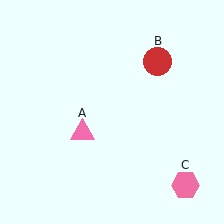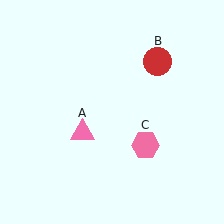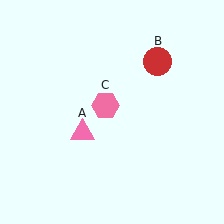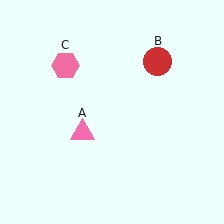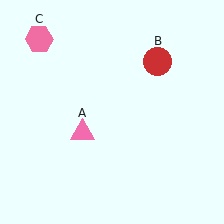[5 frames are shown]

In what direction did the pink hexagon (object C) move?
The pink hexagon (object C) moved up and to the left.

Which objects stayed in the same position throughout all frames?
Pink triangle (object A) and red circle (object B) remained stationary.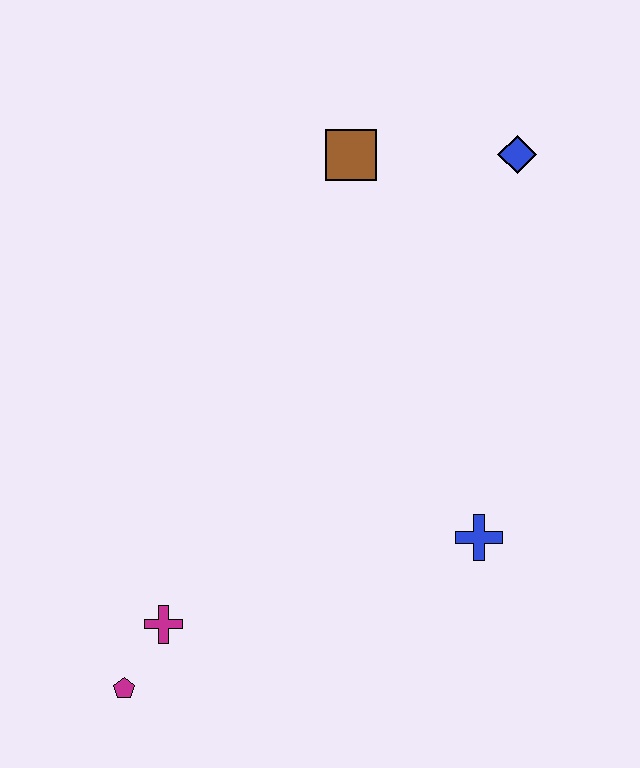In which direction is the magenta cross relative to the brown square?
The magenta cross is below the brown square.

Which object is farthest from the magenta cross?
The blue diamond is farthest from the magenta cross.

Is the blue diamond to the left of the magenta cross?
No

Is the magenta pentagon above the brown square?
No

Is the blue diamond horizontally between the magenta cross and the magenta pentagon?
No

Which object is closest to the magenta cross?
The magenta pentagon is closest to the magenta cross.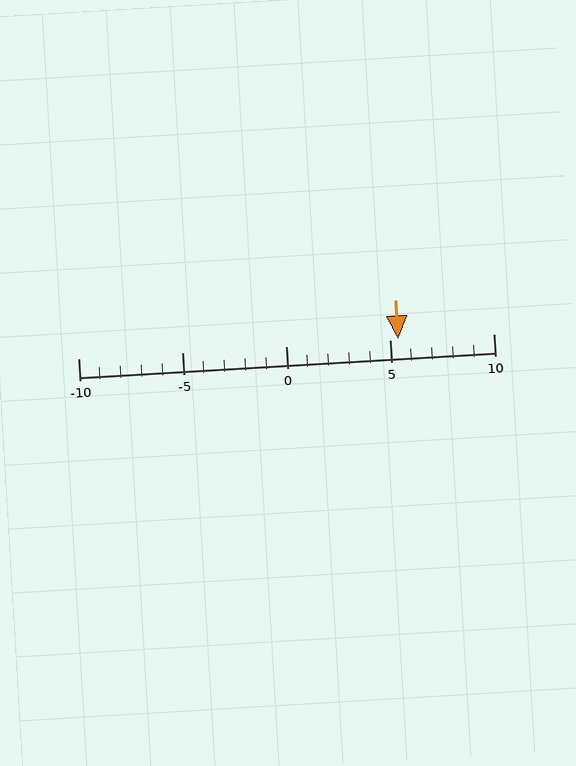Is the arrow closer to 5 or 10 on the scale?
The arrow is closer to 5.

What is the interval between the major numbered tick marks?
The major tick marks are spaced 5 units apart.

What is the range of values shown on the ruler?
The ruler shows values from -10 to 10.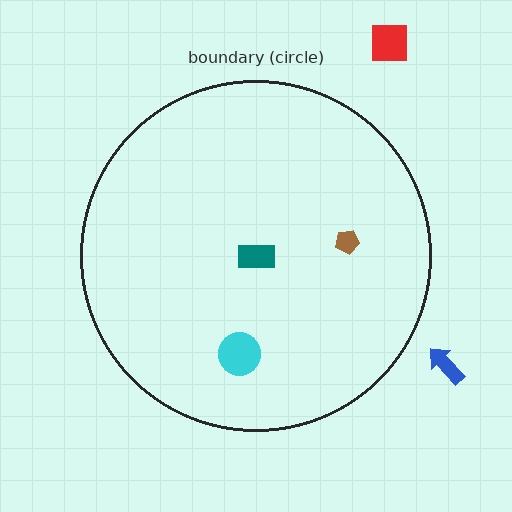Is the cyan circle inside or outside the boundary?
Inside.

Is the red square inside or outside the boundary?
Outside.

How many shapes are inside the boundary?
3 inside, 2 outside.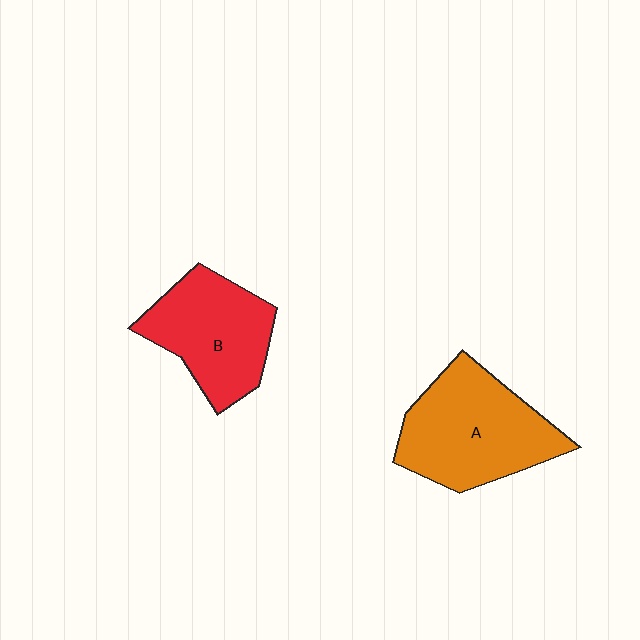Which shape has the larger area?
Shape A (orange).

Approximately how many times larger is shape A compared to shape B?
Approximately 1.2 times.